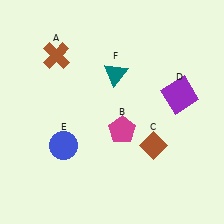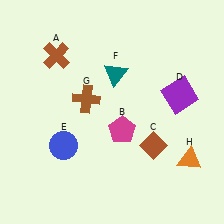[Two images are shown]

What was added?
A brown cross (G), an orange triangle (H) were added in Image 2.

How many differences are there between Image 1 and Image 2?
There are 2 differences between the two images.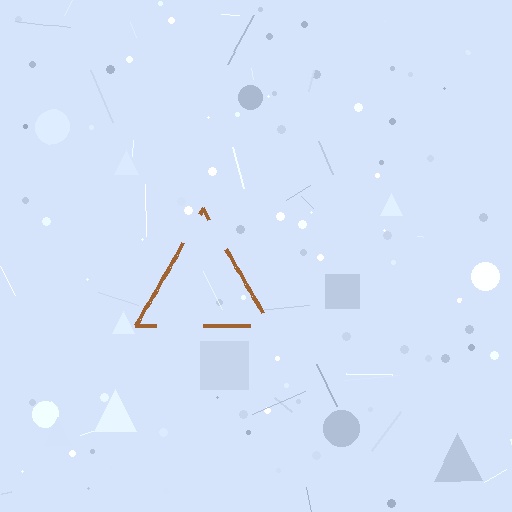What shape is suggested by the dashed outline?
The dashed outline suggests a triangle.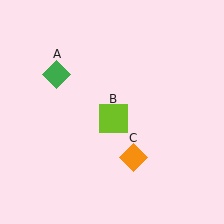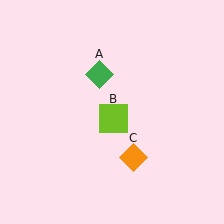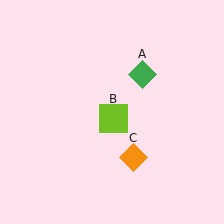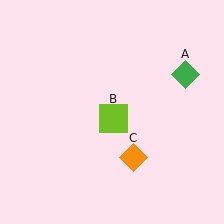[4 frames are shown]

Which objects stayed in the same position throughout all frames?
Lime square (object B) and orange diamond (object C) remained stationary.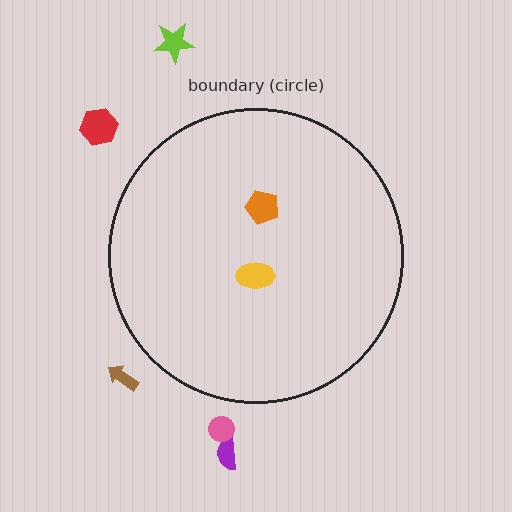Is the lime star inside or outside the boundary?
Outside.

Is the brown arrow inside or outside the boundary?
Outside.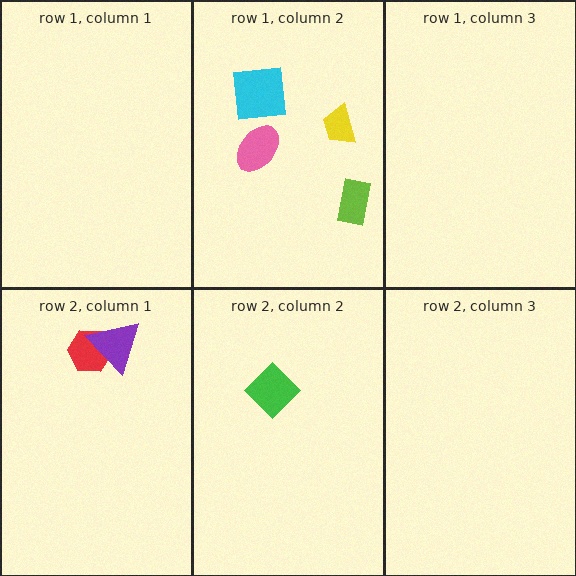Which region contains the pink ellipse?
The row 1, column 2 region.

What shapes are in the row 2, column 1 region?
The red hexagon, the purple triangle.